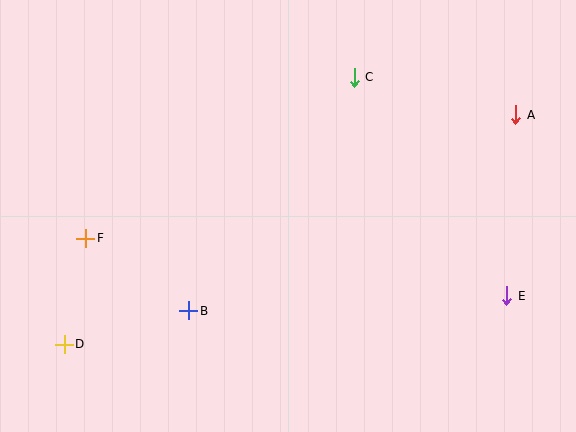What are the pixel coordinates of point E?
Point E is at (507, 296).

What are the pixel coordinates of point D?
Point D is at (64, 344).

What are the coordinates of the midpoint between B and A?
The midpoint between B and A is at (352, 213).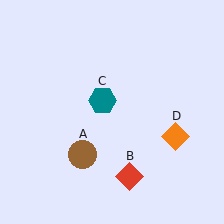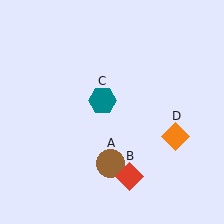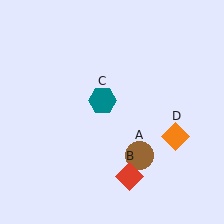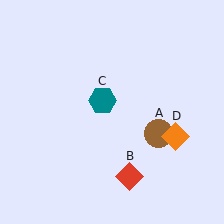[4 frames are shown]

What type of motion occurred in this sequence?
The brown circle (object A) rotated counterclockwise around the center of the scene.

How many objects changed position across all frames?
1 object changed position: brown circle (object A).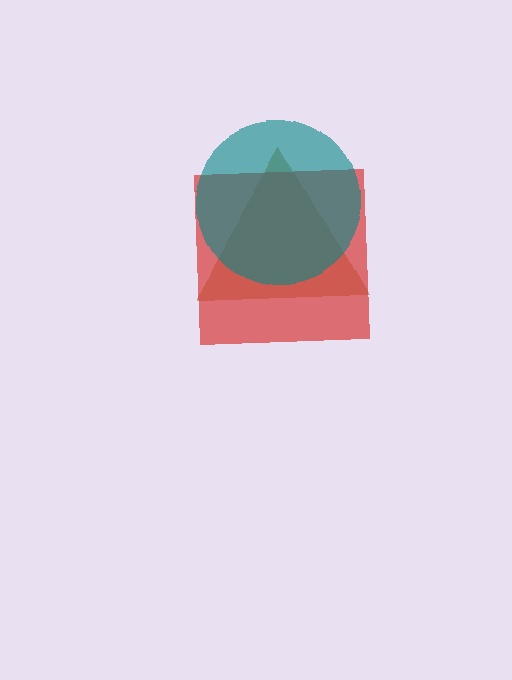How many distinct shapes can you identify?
There are 3 distinct shapes: a brown triangle, a red square, a teal circle.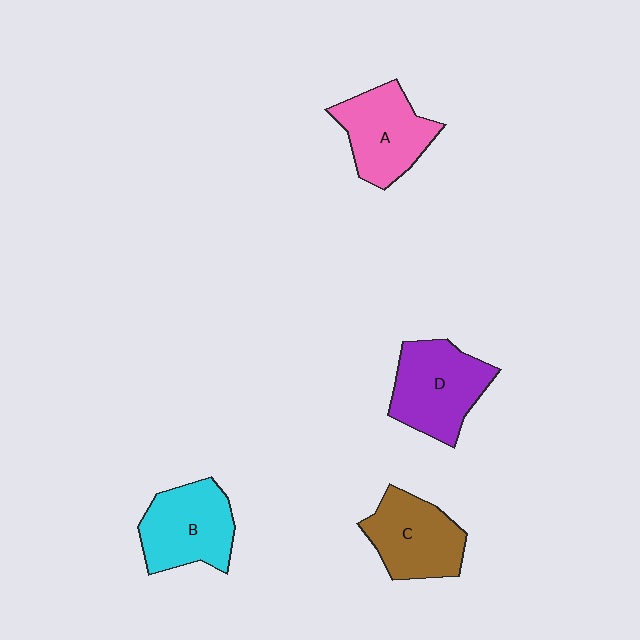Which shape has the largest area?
Shape D (purple).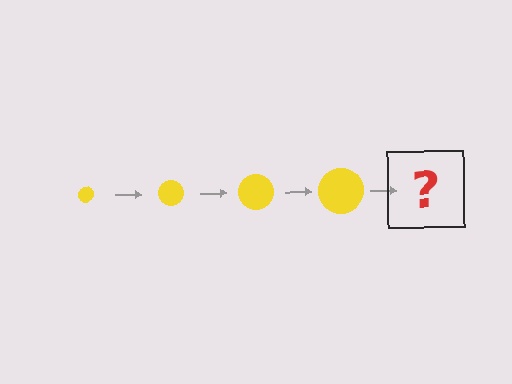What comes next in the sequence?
The next element should be a yellow circle, larger than the previous one.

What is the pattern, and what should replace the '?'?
The pattern is that the circle gets progressively larger each step. The '?' should be a yellow circle, larger than the previous one.